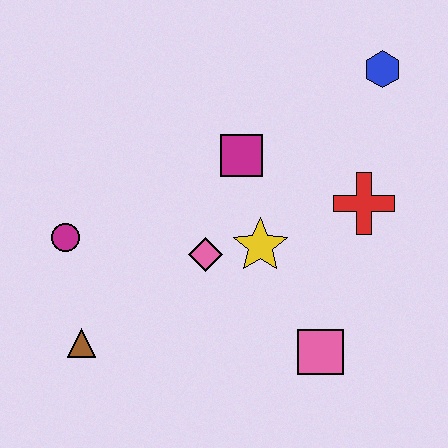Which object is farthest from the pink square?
The blue hexagon is farthest from the pink square.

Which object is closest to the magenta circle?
The brown triangle is closest to the magenta circle.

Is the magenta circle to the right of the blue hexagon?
No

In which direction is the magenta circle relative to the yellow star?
The magenta circle is to the left of the yellow star.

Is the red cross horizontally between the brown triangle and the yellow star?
No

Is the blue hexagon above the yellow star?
Yes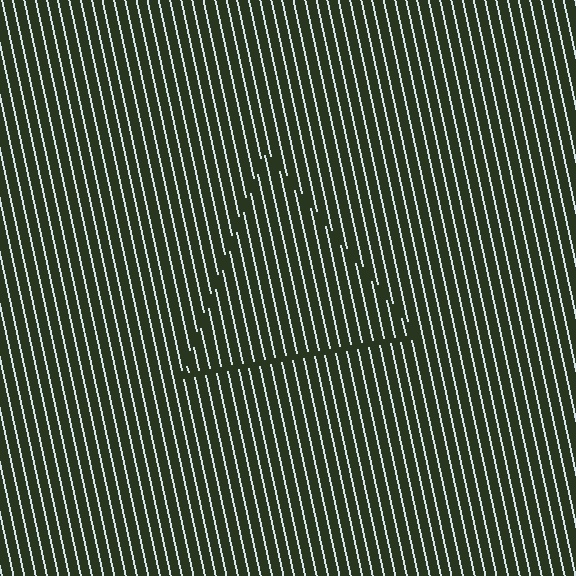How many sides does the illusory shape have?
3 sides — the line-ends trace a triangle.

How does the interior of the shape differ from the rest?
The interior of the shape contains the same grating, shifted by half a period — the contour is defined by the phase discontinuity where line-ends from the inner and outer gratings abut.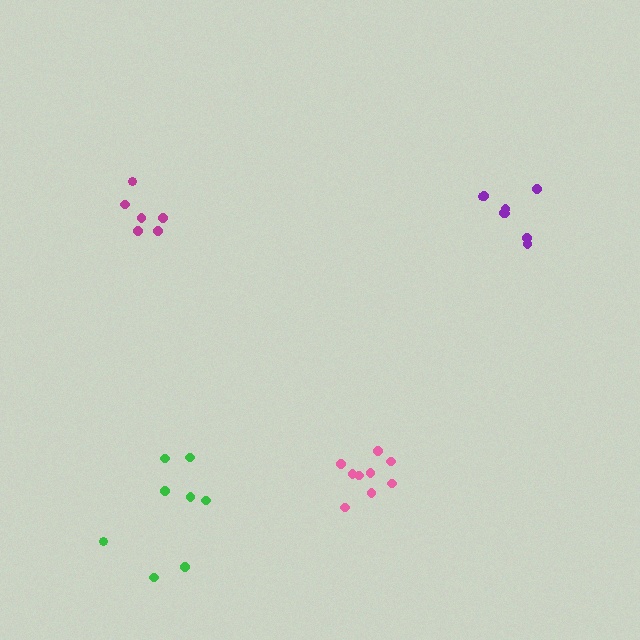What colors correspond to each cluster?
The clusters are colored: green, pink, magenta, purple.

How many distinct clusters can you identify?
There are 4 distinct clusters.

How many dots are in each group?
Group 1: 8 dots, Group 2: 9 dots, Group 3: 6 dots, Group 4: 8 dots (31 total).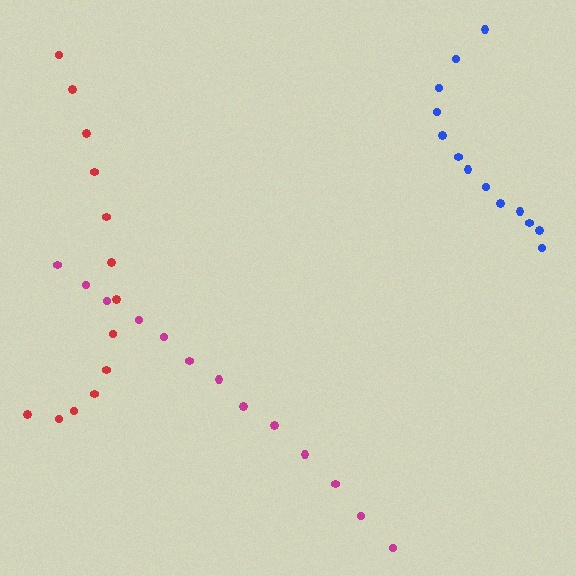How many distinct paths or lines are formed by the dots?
There are 3 distinct paths.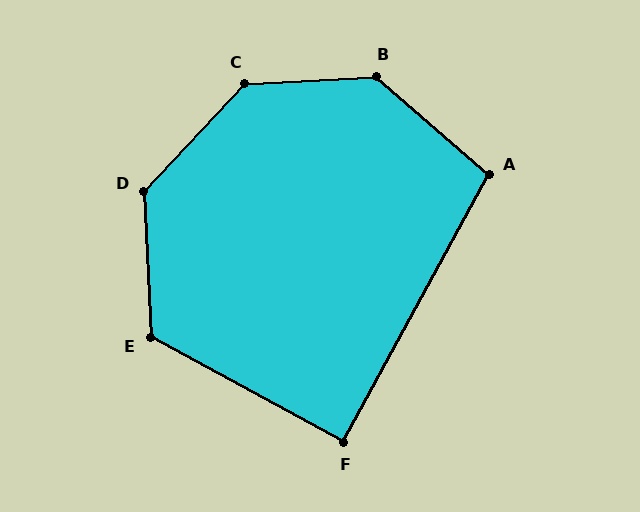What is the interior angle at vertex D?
Approximately 134 degrees (obtuse).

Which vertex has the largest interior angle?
C, at approximately 136 degrees.